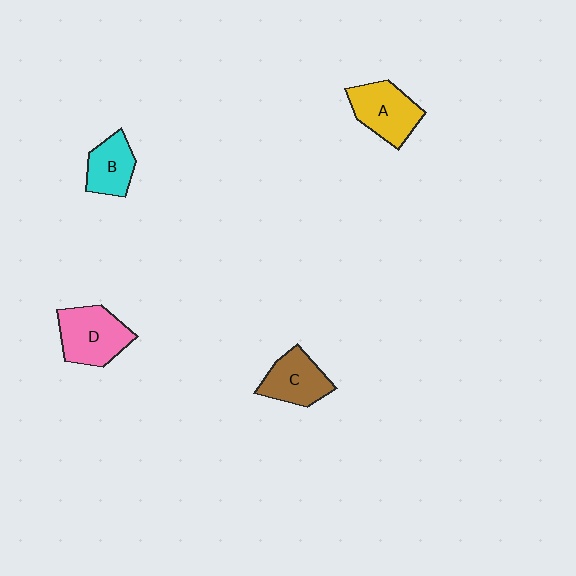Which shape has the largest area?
Shape D (pink).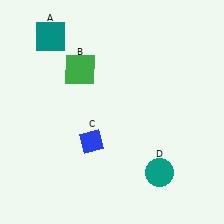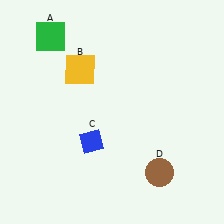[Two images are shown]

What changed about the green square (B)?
In Image 1, B is green. In Image 2, it changed to yellow.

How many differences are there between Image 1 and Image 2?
There are 3 differences between the two images.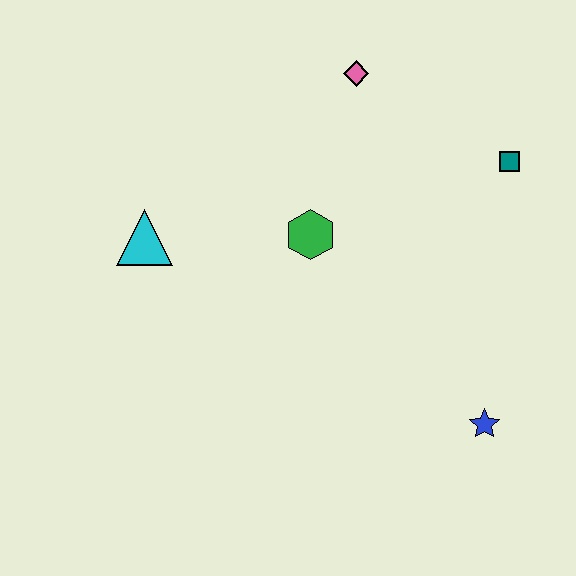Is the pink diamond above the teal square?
Yes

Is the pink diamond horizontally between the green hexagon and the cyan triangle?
No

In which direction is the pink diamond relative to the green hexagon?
The pink diamond is above the green hexagon.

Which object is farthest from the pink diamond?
The blue star is farthest from the pink diamond.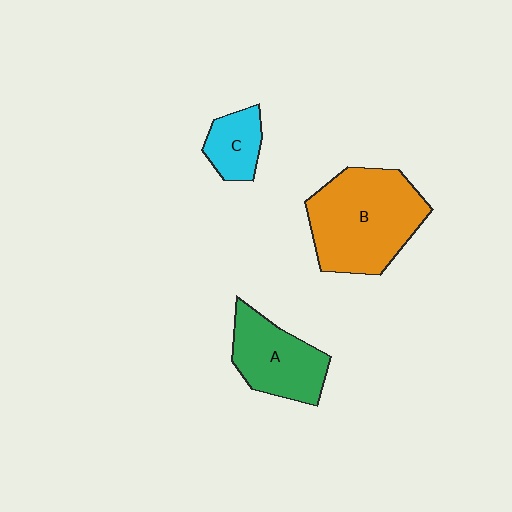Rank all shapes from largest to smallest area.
From largest to smallest: B (orange), A (green), C (cyan).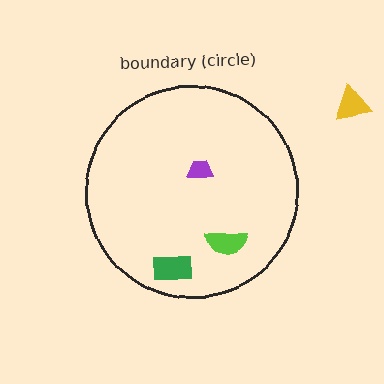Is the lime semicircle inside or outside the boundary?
Inside.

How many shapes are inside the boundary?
3 inside, 1 outside.